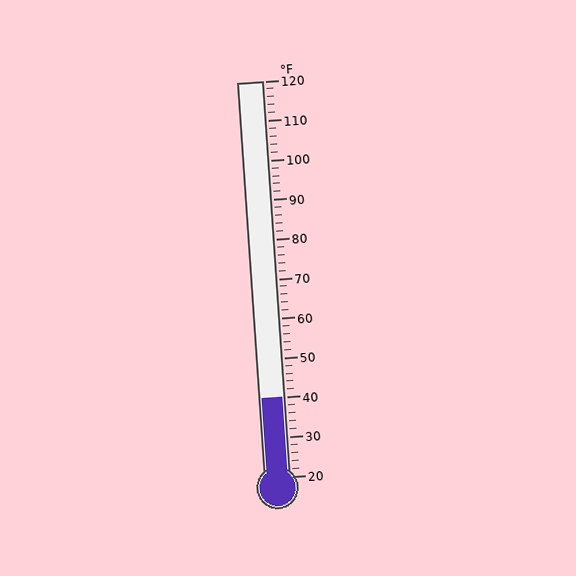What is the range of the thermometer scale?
The thermometer scale ranges from 20°F to 120°F.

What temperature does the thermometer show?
The thermometer shows approximately 40°F.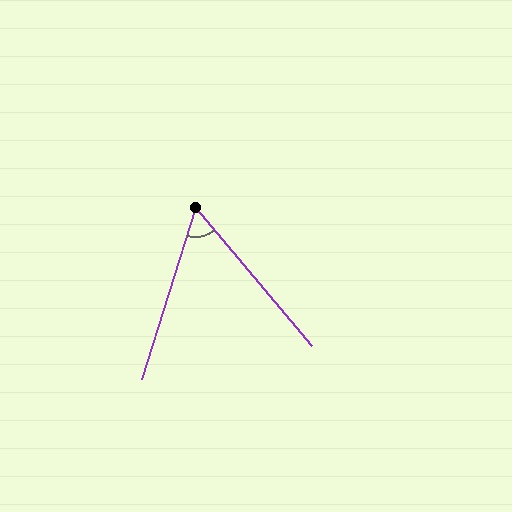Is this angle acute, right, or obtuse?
It is acute.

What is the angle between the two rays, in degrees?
Approximately 58 degrees.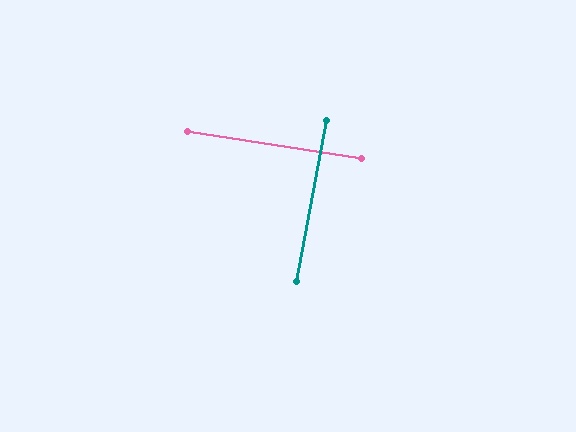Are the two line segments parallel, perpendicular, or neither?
Perpendicular — they meet at approximately 88°.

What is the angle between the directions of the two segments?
Approximately 88 degrees.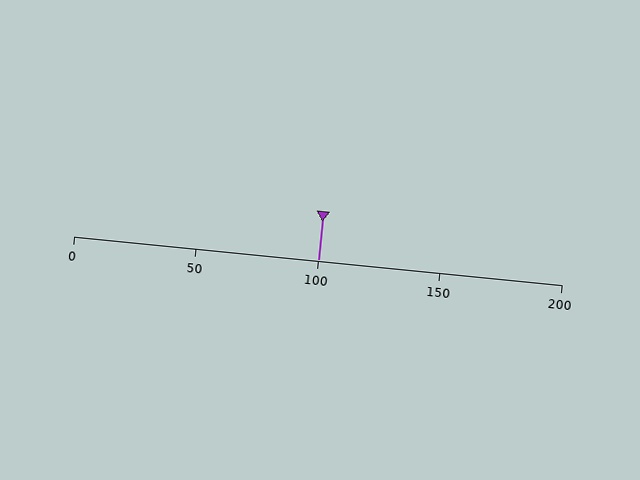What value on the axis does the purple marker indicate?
The marker indicates approximately 100.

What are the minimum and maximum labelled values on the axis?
The axis runs from 0 to 200.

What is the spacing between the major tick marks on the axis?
The major ticks are spaced 50 apart.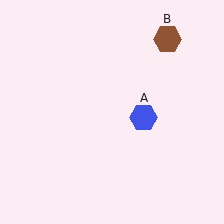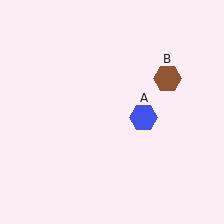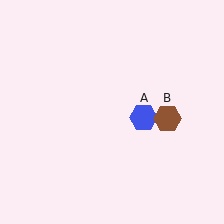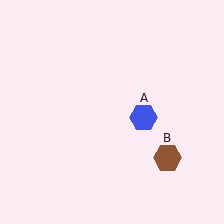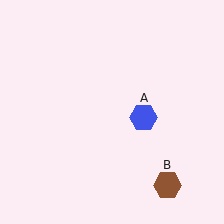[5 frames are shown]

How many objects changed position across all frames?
1 object changed position: brown hexagon (object B).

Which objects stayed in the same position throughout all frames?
Blue hexagon (object A) remained stationary.